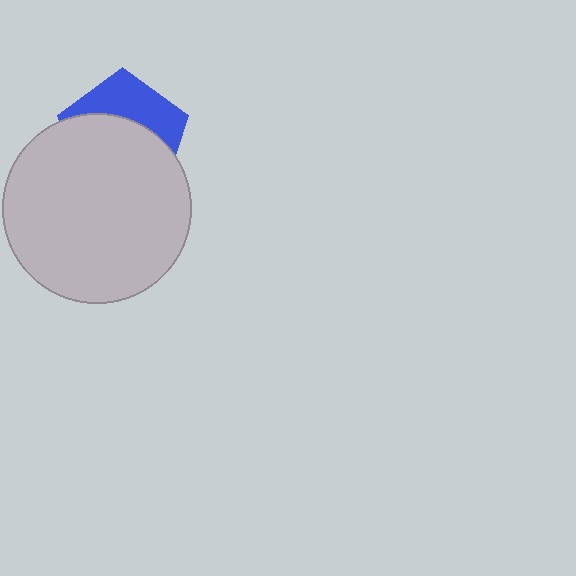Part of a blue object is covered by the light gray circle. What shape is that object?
It is a pentagon.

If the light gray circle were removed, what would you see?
You would see the complete blue pentagon.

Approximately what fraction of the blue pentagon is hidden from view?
Roughly 63% of the blue pentagon is hidden behind the light gray circle.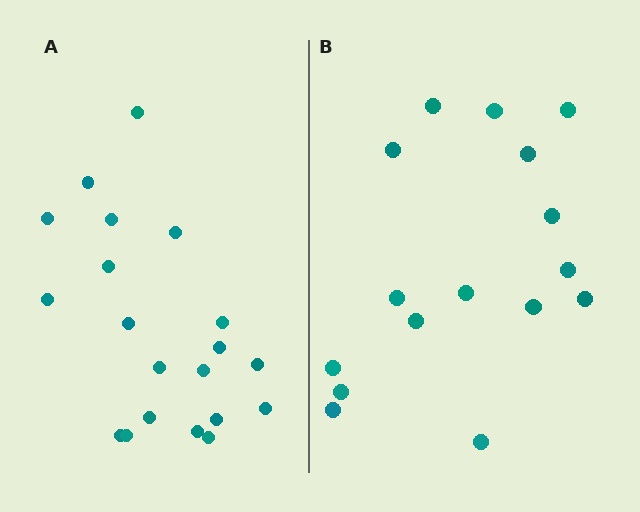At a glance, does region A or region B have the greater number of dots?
Region A (the left region) has more dots.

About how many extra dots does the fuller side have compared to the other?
Region A has about 4 more dots than region B.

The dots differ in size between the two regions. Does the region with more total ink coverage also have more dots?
No. Region B has more total ink coverage because its dots are larger, but region A actually contains more individual dots. Total area can be misleading — the number of items is what matters here.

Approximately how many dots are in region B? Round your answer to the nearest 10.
About 20 dots. (The exact count is 16, which rounds to 20.)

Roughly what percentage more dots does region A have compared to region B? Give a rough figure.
About 25% more.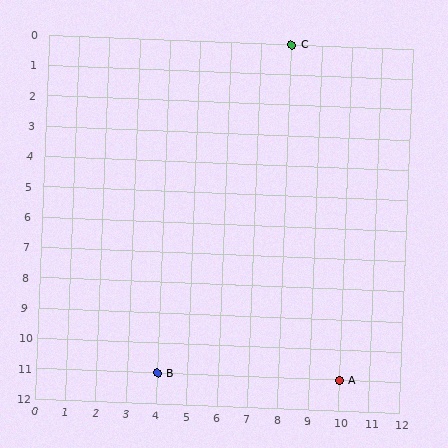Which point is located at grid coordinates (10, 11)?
Point A is at (10, 11).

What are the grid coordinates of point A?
Point A is at grid coordinates (10, 11).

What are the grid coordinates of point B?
Point B is at grid coordinates (4, 11).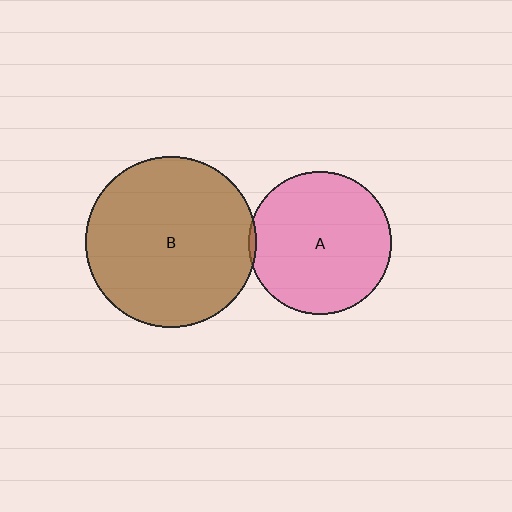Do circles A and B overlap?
Yes.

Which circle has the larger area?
Circle B (brown).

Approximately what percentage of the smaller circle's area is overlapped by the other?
Approximately 5%.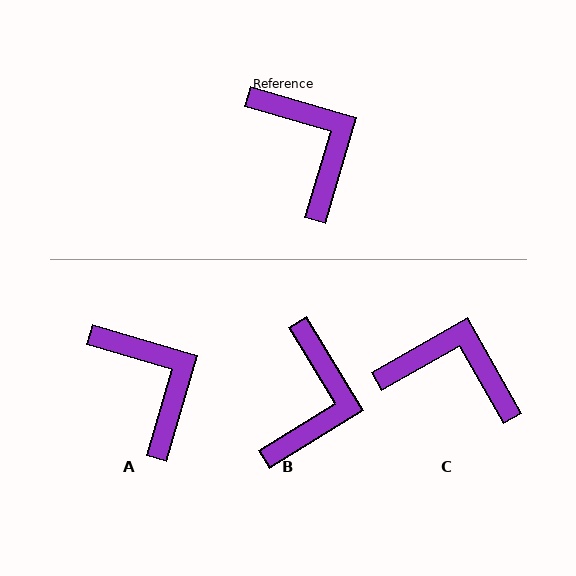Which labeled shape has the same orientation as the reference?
A.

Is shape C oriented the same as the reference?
No, it is off by about 46 degrees.